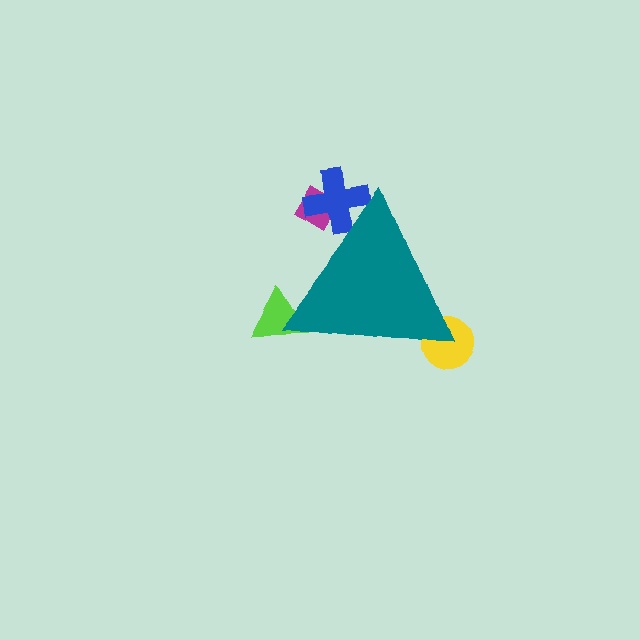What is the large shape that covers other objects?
A teal triangle.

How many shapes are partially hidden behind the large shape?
4 shapes are partially hidden.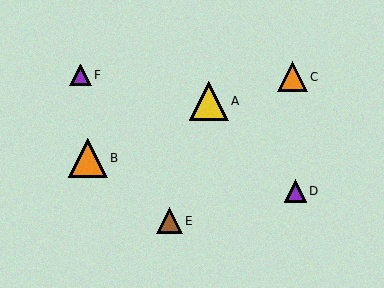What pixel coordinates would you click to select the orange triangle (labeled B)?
Click at (88, 158) to select the orange triangle B.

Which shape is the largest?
The yellow triangle (labeled A) is the largest.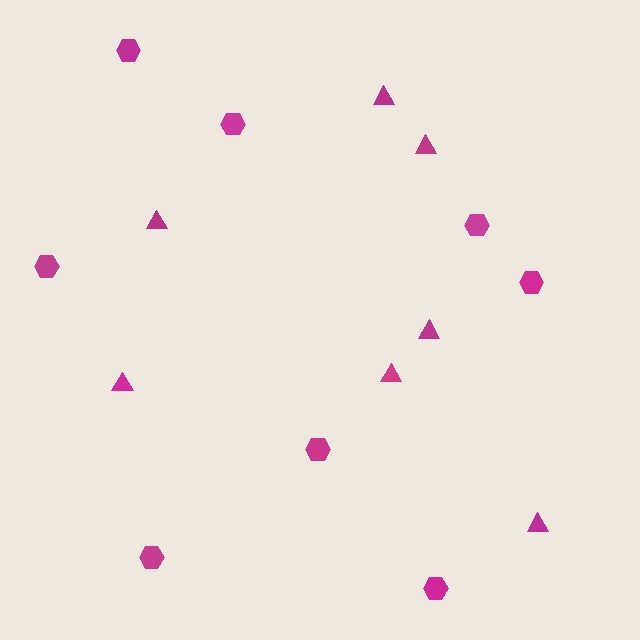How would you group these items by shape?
There are 2 groups: one group of hexagons (8) and one group of triangles (7).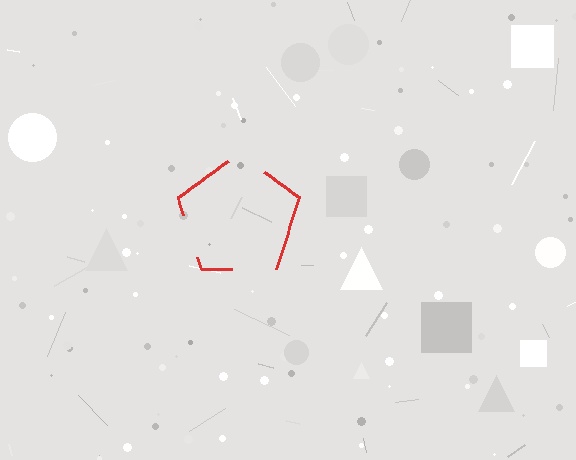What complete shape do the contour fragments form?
The contour fragments form a pentagon.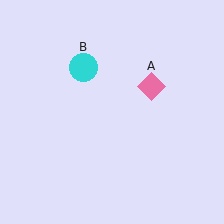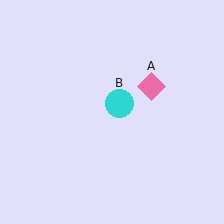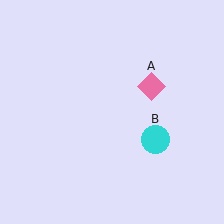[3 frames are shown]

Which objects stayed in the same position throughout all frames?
Pink diamond (object A) remained stationary.